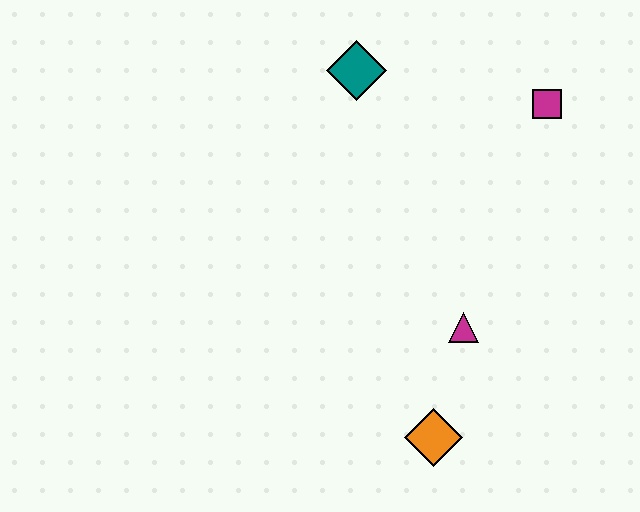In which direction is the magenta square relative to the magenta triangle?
The magenta square is above the magenta triangle.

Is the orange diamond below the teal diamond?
Yes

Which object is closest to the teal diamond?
The magenta square is closest to the teal diamond.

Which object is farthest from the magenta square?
The orange diamond is farthest from the magenta square.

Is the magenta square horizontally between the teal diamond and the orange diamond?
No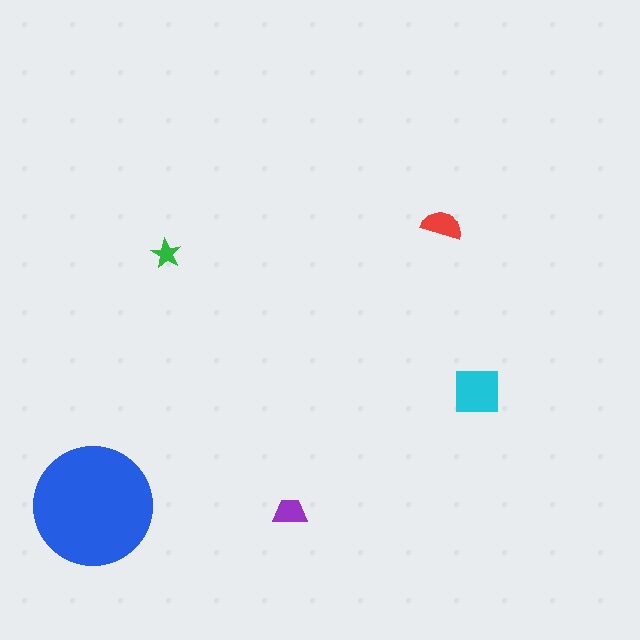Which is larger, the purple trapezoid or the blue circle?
The blue circle.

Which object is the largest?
The blue circle.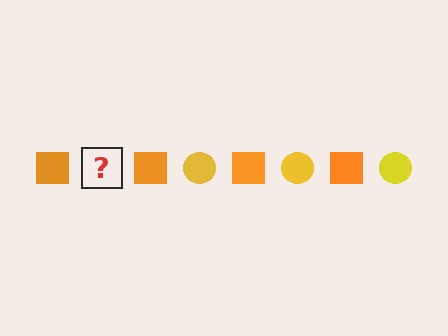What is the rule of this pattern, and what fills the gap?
The rule is that the pattern alternates between orange square and yellow circle. The gap should be filled with a yellow circle.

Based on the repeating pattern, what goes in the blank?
The blank should be a yellow circle.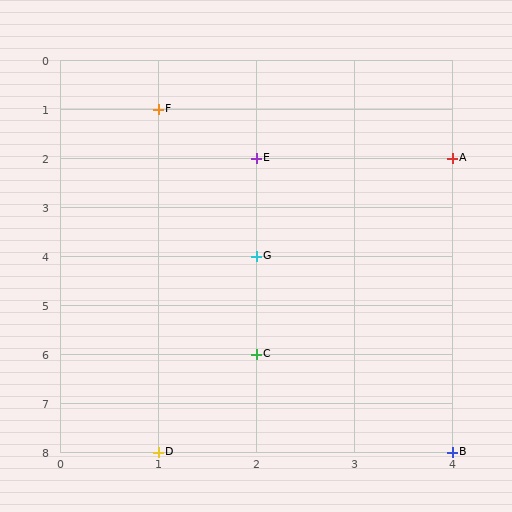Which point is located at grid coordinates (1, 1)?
Point F is at (1, 1).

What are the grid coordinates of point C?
Point C is at grid coordinates (2, 6).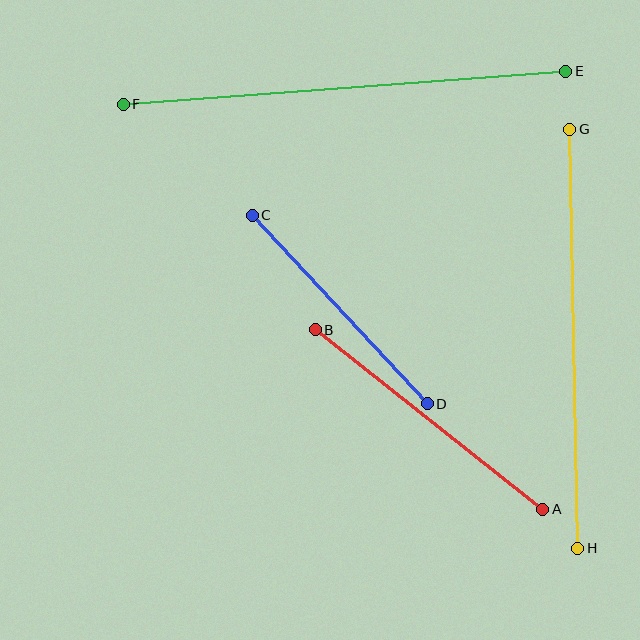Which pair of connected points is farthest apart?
Points E and F are farthest apart.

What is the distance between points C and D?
The distance is approximately 258 pixels.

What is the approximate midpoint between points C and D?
The midpoint is at approximately (340, 310) pixels.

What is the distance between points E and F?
The distance is approximately 443 pixels.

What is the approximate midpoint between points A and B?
The midpoint is at approximately (429, 419) pixels.